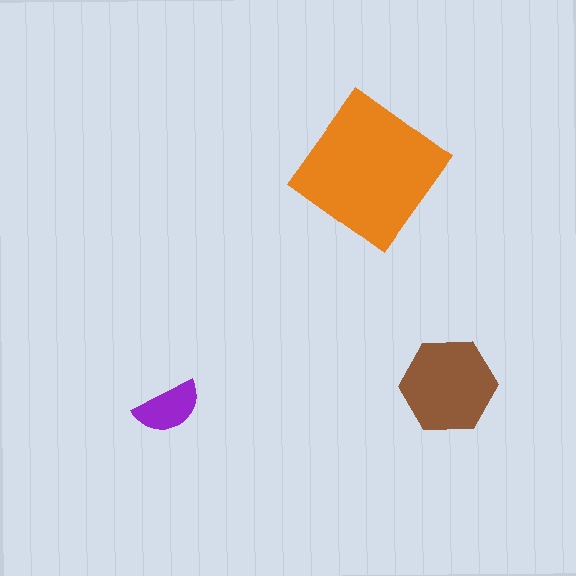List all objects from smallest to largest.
The purple semicircle, the brown hexagon, the orange diamond.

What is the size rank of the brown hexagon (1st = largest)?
2nd.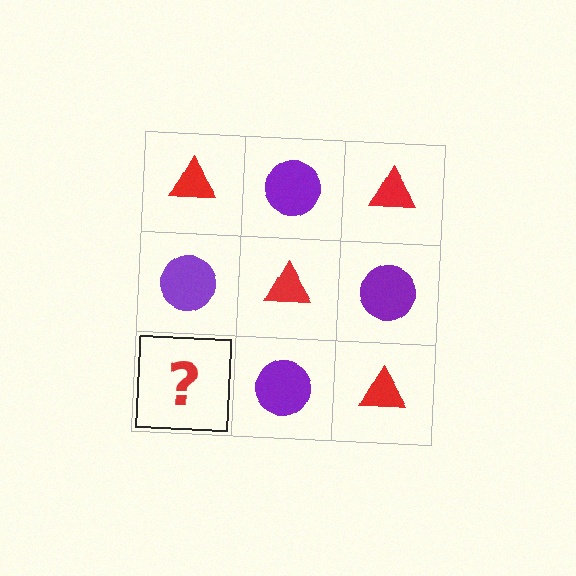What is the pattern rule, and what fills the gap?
The rule is that it alternates red triangle and purple circle in a checkerboard pattern. The gap should be filled with a red triangle.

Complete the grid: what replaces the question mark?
The question mark should be replaced with a red triangle.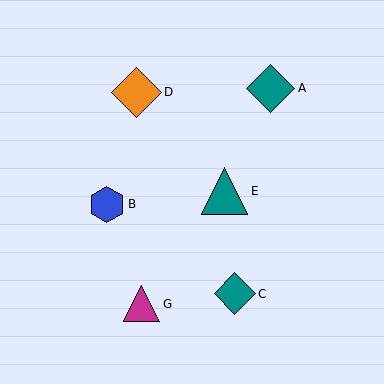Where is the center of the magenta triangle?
The center of the magenta triangle is at (141, 304).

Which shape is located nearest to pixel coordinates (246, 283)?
The teal diamond (labeled C) at (235, 294) is nearest to that location.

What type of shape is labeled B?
Shape B is a blue hexagon.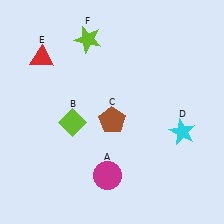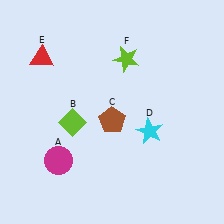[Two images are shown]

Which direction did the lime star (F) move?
The lime star (F) moved right.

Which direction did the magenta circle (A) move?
The magenta circle (A) moved left.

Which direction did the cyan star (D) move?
The cyan star (D) moved left.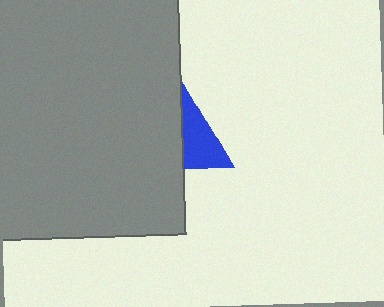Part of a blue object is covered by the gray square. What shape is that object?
It is a triangle.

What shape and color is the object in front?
The object in front is a gray square.